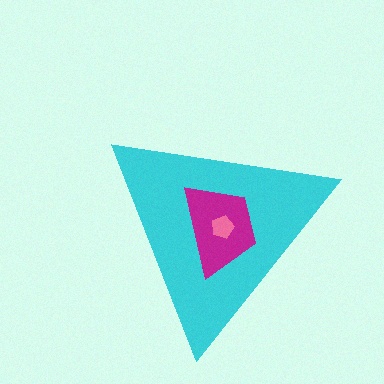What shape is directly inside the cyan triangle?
The magenta trapezoid.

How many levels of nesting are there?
3.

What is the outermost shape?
The cyan triangle.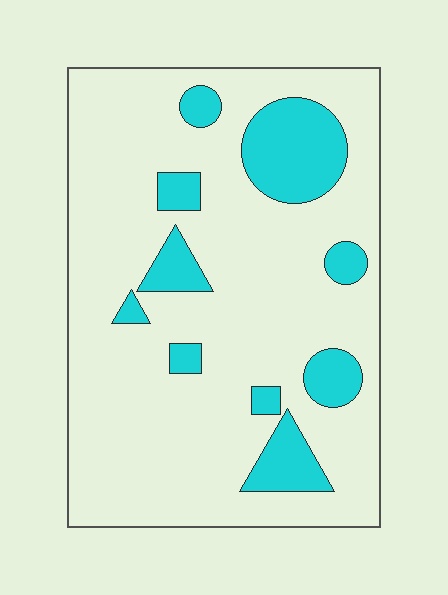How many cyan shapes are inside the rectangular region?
10.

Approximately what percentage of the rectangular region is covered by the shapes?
Approximately 20%.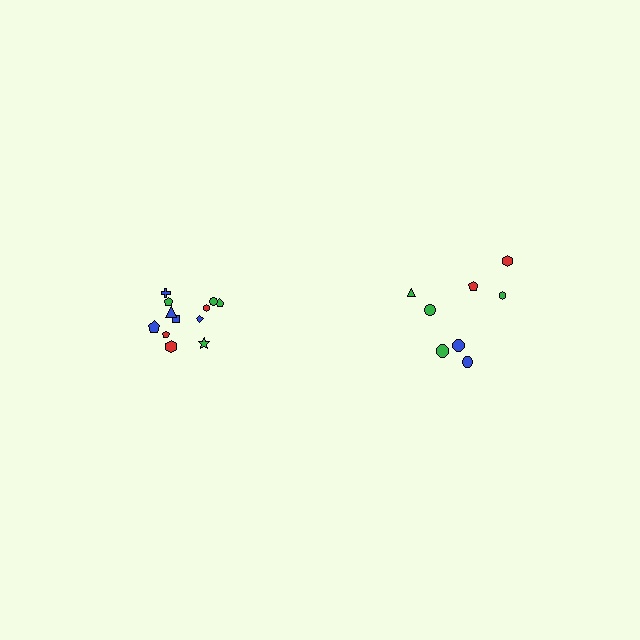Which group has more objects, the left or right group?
The left group.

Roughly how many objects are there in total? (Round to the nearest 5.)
Roughly 20 objects in total.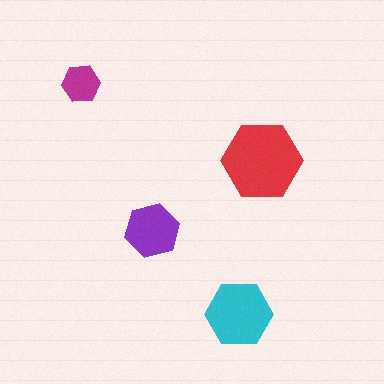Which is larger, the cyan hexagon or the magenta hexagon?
The cyan one.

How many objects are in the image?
There are 4 objects in the image.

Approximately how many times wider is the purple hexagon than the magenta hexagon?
About 1.5 times wider.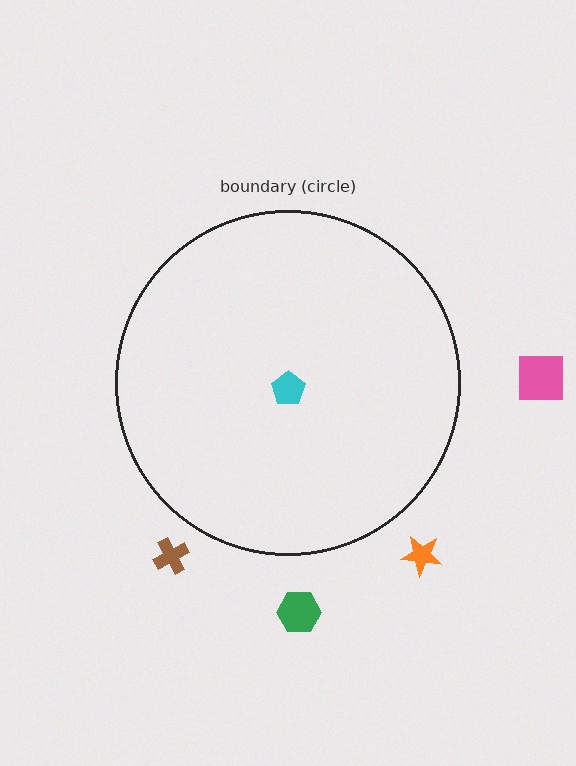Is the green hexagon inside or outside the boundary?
Outside.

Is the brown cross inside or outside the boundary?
Outside.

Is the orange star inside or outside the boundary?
Outside.